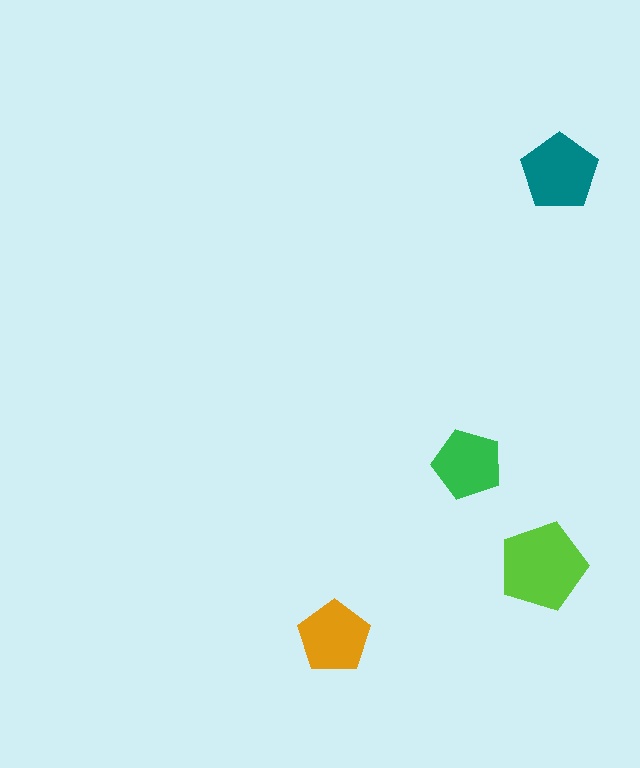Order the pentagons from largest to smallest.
the lime one, the teal one, the orange one, the green one.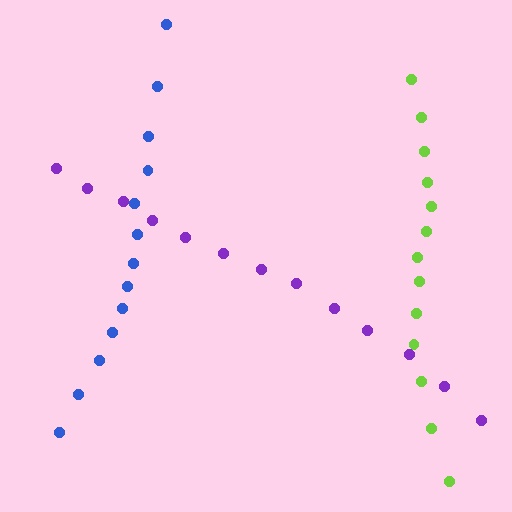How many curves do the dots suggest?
There are 3 distinct paths.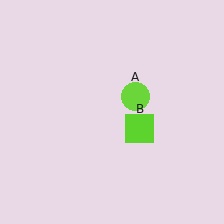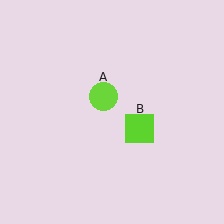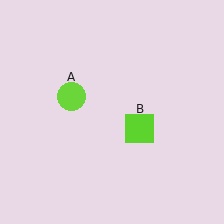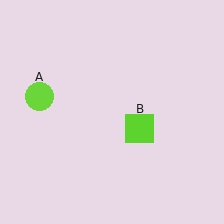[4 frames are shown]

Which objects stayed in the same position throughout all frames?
Lime square (object B) remained stationary.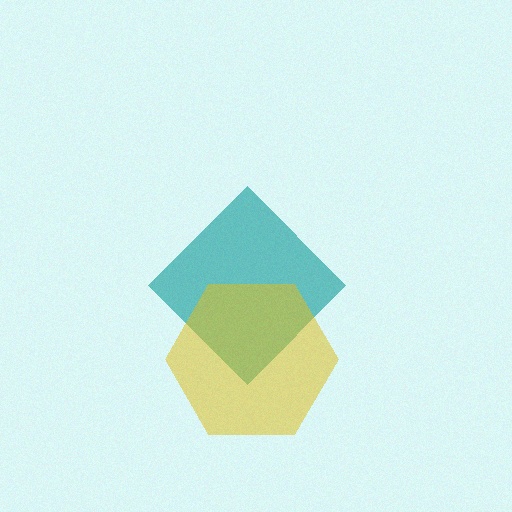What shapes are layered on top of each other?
The layered shapes are: a teal diamond, a yellow hexagon.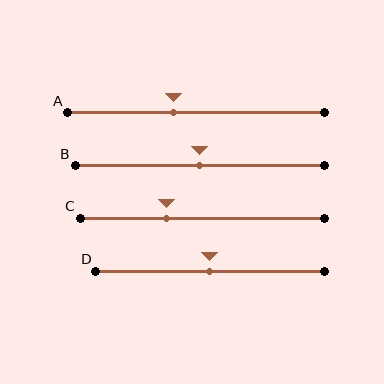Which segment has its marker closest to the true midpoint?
Segment B has its marker closest to the true midpoint.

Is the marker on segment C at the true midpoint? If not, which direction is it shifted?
No, the marker on segment C is shifted to the left by about 14% of the segment length.